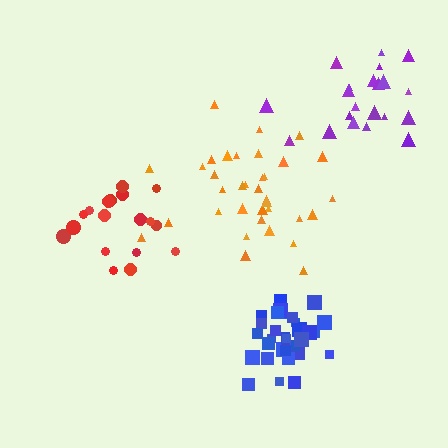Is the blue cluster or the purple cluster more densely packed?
Blue.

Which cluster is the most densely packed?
Blue.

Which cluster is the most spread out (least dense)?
Purple.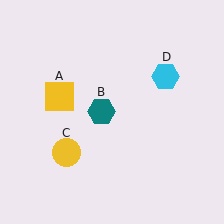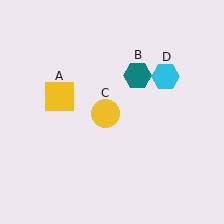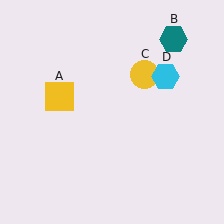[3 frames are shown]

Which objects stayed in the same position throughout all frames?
Yellow square (object A) and cyan hexagon (object D) remained stationary.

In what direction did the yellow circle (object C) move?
The yellow circle (object C) moved up and to the right.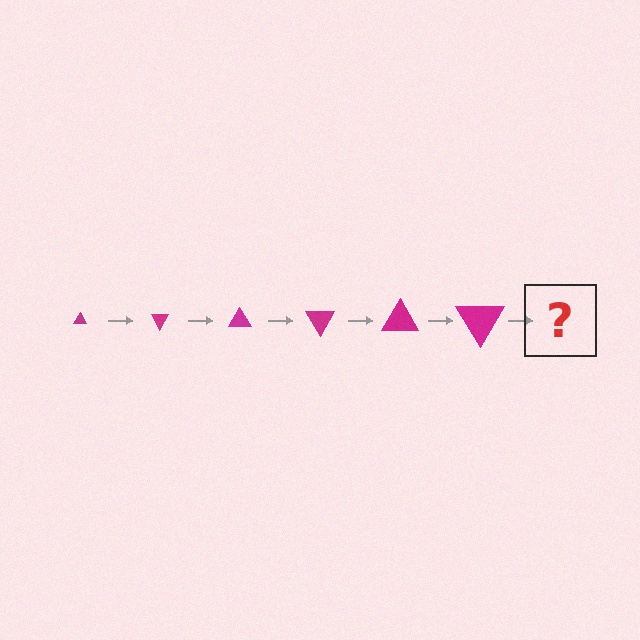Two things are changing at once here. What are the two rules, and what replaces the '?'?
The two rules are that the triangle grows larger each step and it rotates 60 degrees each step. The '?' should be a triangle, larger than the previous one and rotated 360 degrees from the start.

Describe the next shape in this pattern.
It should be a triangle, larger than the previous one and rotated 360 degrees from the start.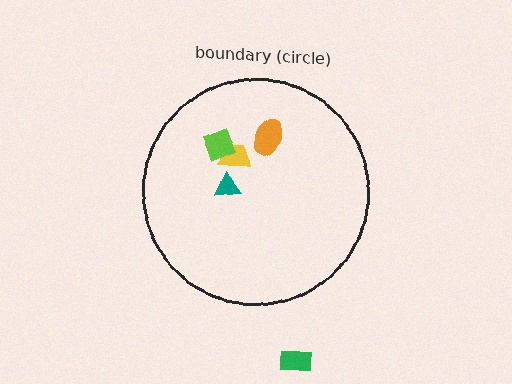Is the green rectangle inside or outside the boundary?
Outside.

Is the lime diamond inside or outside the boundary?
Inside.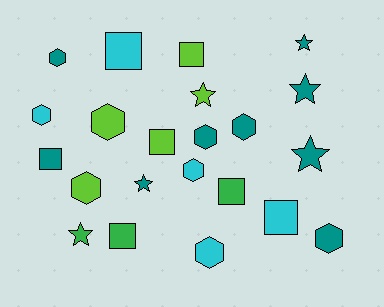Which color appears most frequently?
Teal, with 9 objects.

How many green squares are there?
There are 2 green squares.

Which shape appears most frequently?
Hexagon, with 9 objects.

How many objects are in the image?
There are 22 objects.